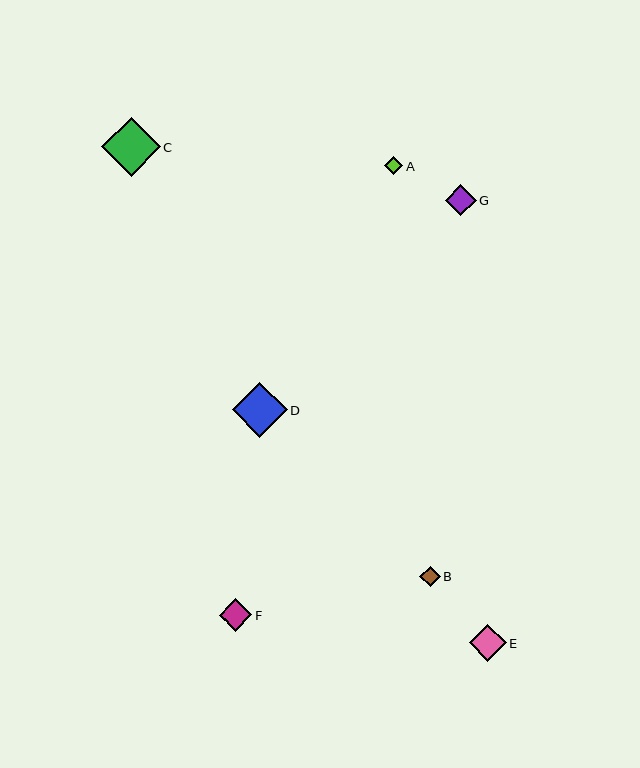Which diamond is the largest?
Diamond C is the largest with a size of approximately 58 pixels.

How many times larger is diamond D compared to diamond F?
Diamond D is approximately 1.7 times the size of diamond F.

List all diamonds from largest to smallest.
From largest to smallest: C, D, E, F, G, B, A.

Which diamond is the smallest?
Diamond A is the smallest with a size of approximately 18 pixels.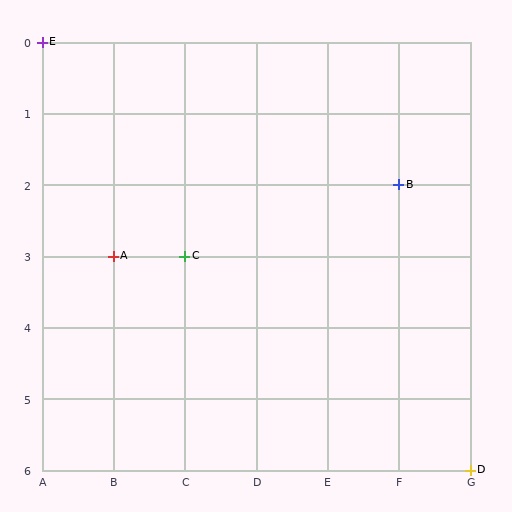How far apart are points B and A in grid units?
Points B and A are 4 columns and 1 row apart (about 4.1 grid units diagonally).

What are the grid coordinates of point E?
Point E is at grid coordinates (A, 0).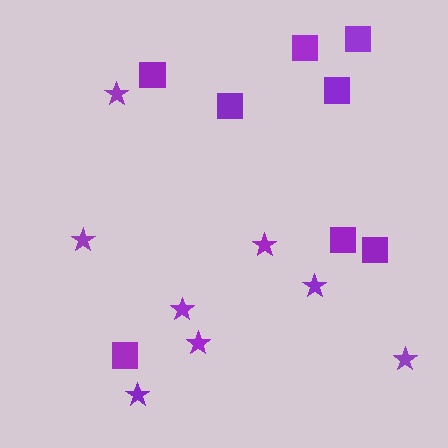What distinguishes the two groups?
There are 2 groups: one group of stars (8) and one group of squares (8).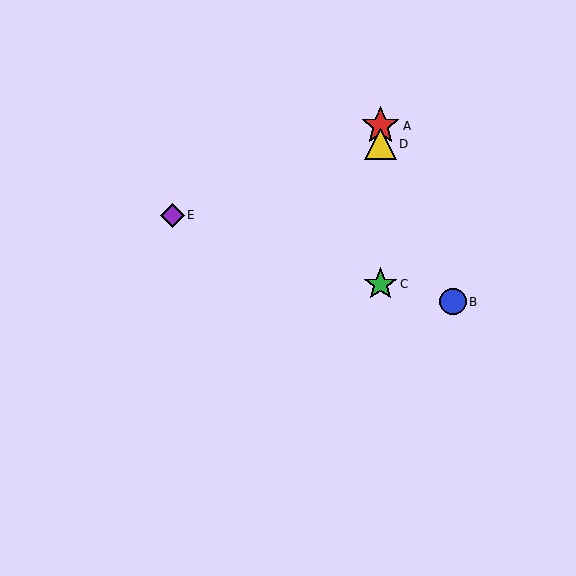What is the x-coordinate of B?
Object B is at x≈453.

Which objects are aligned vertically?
Objects A, C, D are aligned vertically.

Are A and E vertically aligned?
No, A is at x≈380 and E is at x≈172.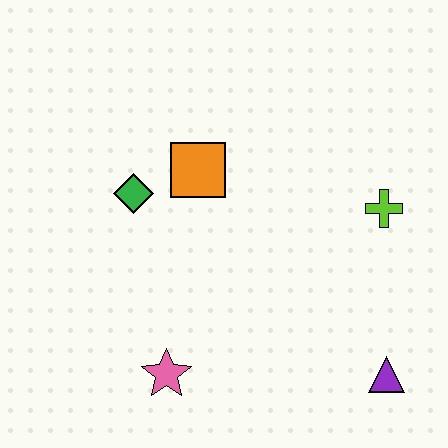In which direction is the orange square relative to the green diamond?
The orange square is to the right of the green diamond.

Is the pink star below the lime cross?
Yes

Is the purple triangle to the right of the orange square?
Yes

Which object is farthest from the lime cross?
The pink star is farthest from the lime cross.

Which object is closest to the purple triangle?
The lime cross is closest to the purple triangle.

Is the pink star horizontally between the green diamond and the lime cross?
Yes